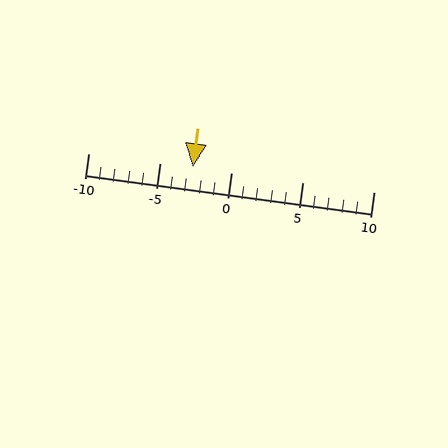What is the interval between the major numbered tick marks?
The major tick marks are spaced 5 units apart.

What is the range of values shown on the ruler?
The ruler shows values from -10 to 10.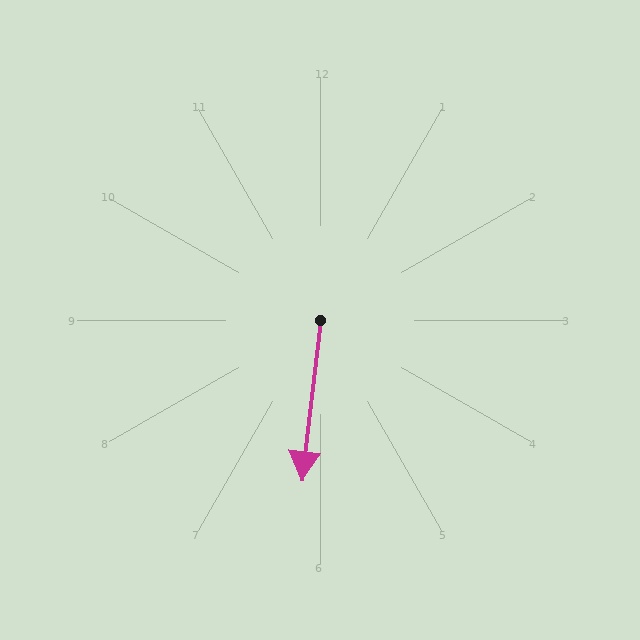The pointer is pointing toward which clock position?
Roughly 6 o'clock.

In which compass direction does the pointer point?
South.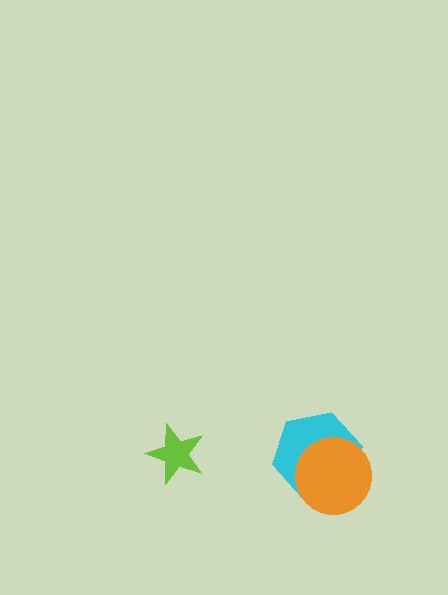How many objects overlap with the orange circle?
1 object overlaps with the orange circle.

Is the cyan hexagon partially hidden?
Yes, it is partially covered by another shape.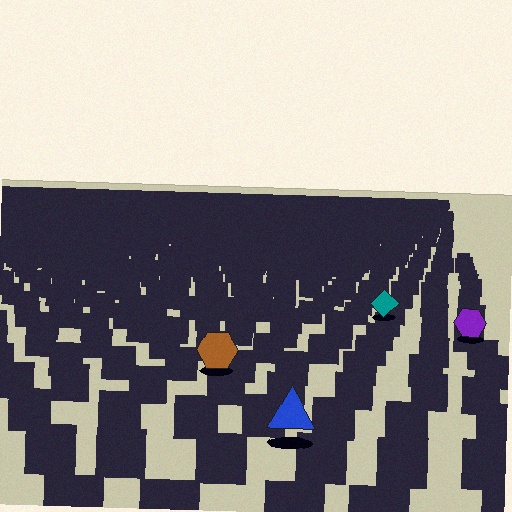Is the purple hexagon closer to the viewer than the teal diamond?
Yes. The purple hexagon is closer — you can tell from the texture gradient: the ground texture is coarser near it.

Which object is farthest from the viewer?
The teal diamond is farthest from the viewer. It appears smaller and the ground texture around it is denser.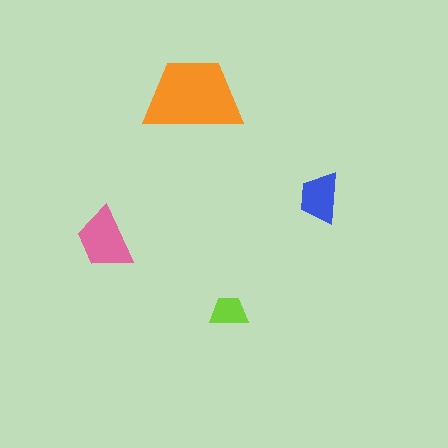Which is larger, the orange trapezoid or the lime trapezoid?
The orange one.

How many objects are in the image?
There are 4 objects in the image.